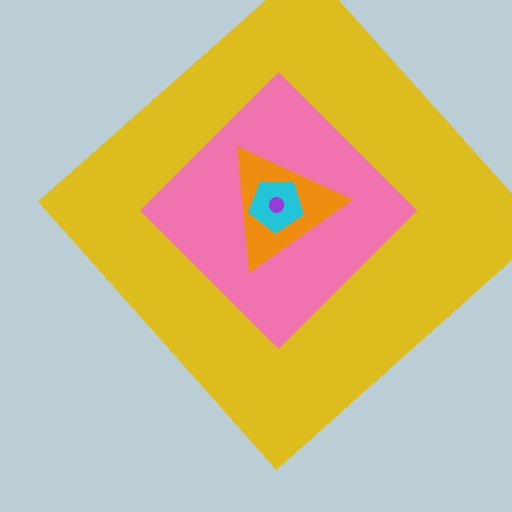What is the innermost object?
The purple circle.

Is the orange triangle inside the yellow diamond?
Yes.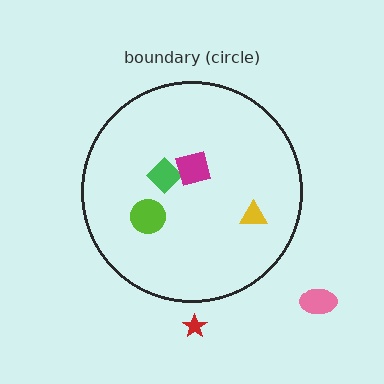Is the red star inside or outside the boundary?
Outside.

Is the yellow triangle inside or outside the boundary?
Inside.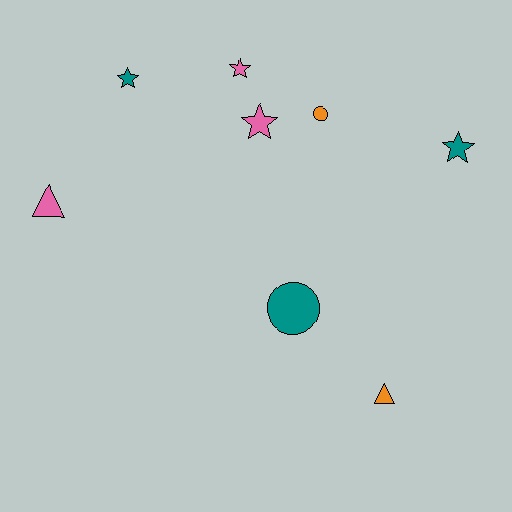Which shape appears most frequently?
Star, with 4 objects.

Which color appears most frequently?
Pink, with 3 objects.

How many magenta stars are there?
There are no magenta stars.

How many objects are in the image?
There are 8 objects.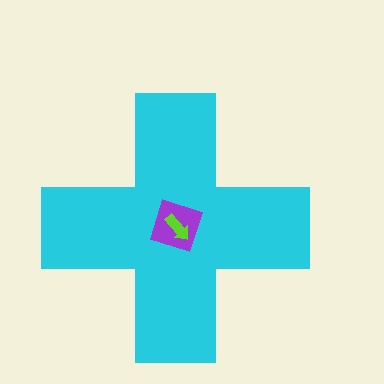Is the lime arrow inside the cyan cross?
Yes.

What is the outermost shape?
The cyan cross.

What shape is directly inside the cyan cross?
The purple square.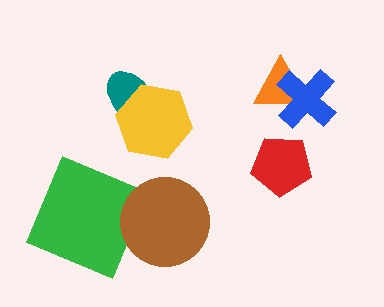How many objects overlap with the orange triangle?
1 object overlaps with the orange triangle.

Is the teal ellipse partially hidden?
Yes, it is partially covered by another shape.